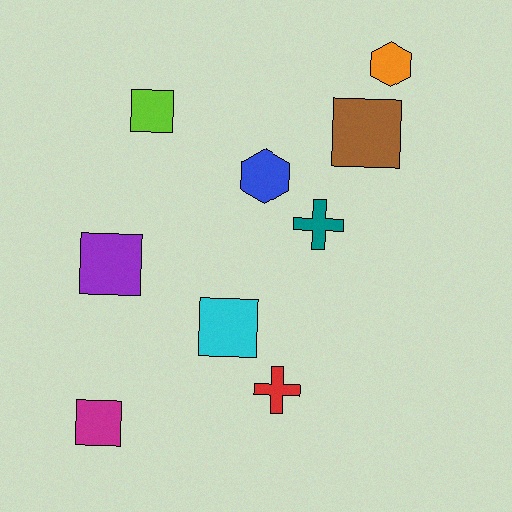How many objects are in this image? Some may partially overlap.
There are 9 objects.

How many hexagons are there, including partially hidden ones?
There are 2 hexagons.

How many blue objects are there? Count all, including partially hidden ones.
There is 1 blue object.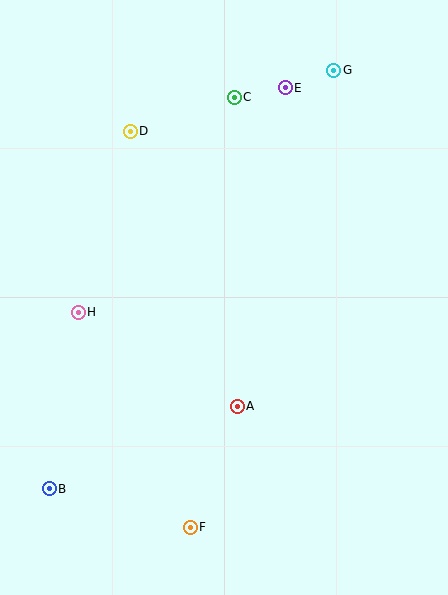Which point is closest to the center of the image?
Point A at (237, 406) is closest to the center.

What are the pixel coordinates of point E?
Point E is at (285, 88).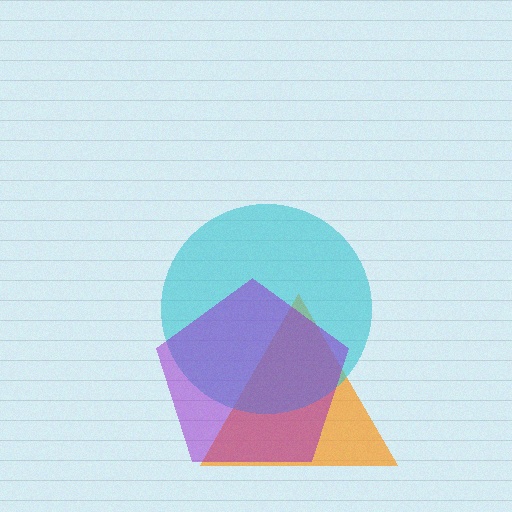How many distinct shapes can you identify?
There are 3 distinct shapes: an orange triangle, a cyan circle, a purple pentagon.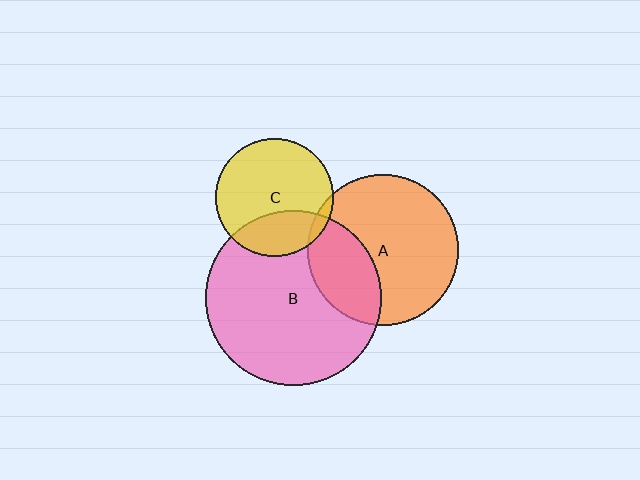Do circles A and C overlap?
Yes.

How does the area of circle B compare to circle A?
Approximately 1.3 times.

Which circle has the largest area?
Circle B (pink).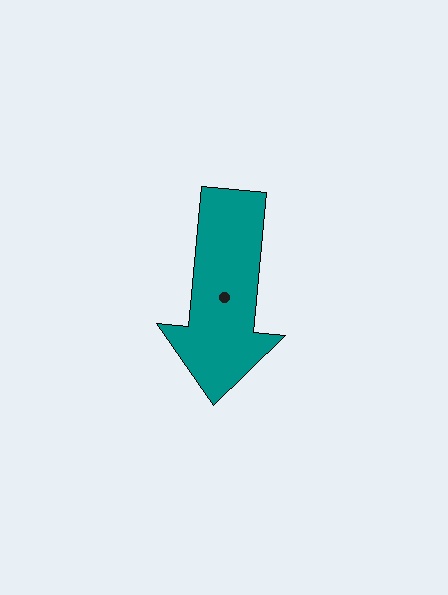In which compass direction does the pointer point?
South.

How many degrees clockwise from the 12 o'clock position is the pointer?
Approximately 185 degrees.